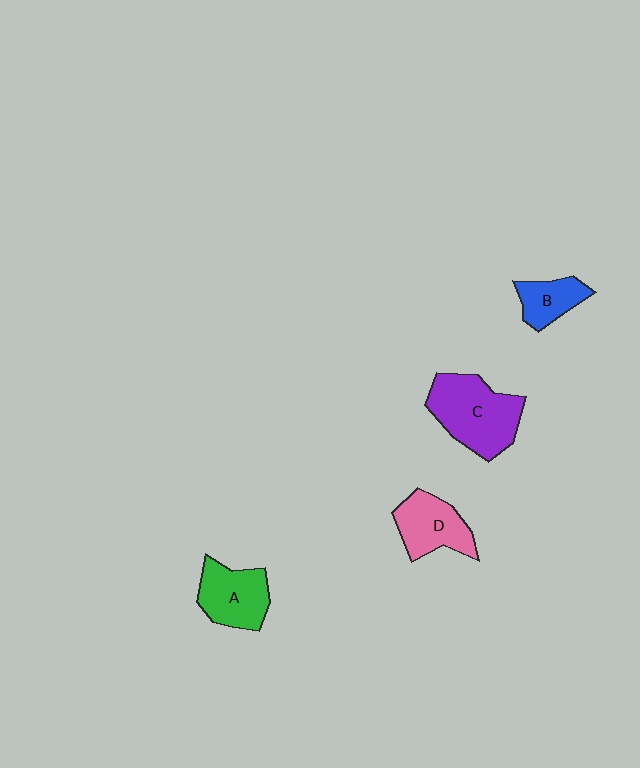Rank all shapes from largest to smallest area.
From largest to smallest: C (purple), A (green), D (pink), B (blue).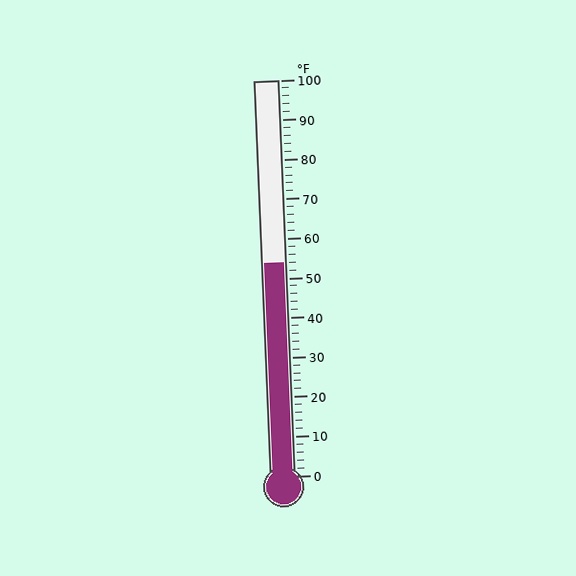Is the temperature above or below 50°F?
The temperature is above 50°F.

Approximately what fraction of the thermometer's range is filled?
The thermometer is filled to approximately 55% of its range.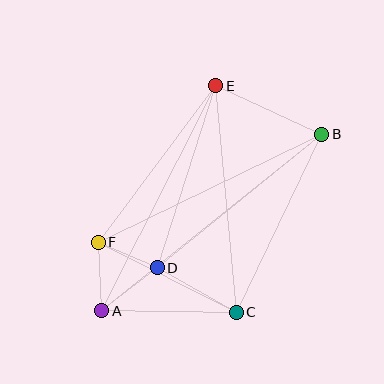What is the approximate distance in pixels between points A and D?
The distance between A and D is approximately 70 pixels.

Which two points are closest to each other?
Points D and F are closest to each other.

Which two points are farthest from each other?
Points A and B are farthest from each other.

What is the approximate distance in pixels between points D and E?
The distance between D and E is approximately 191 pixels.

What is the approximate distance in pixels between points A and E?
The distance between A and E is approximately 252 pixels.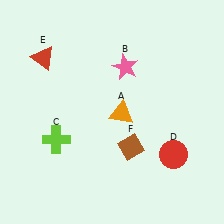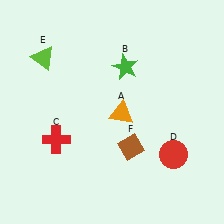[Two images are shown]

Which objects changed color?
B changed from pink to green. C changed from lime to red. E changed from red to lime.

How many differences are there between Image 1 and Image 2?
There are 3 differences between the two images.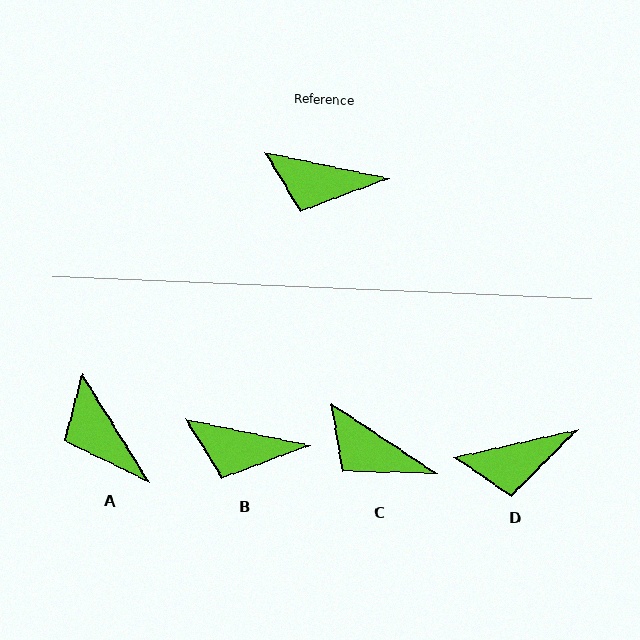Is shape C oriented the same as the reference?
No, it is off by about 22 degrees.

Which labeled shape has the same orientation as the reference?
B.